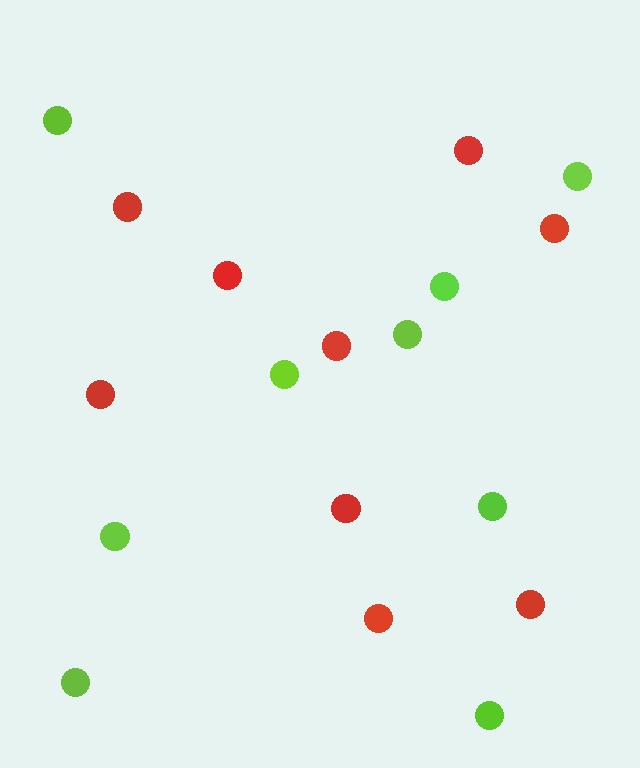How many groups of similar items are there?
There are 2 groups: one group of red circles (9) and one group of lime circles (9).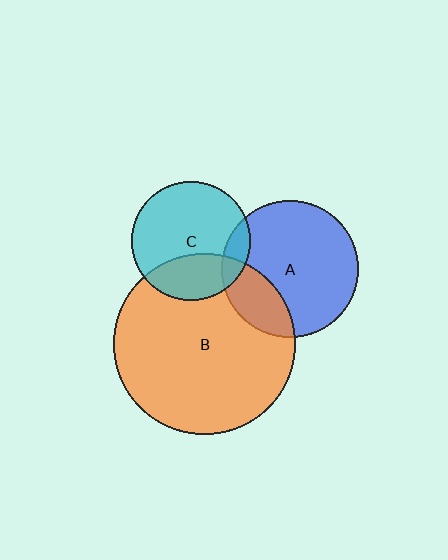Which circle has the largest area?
Circle B (orange).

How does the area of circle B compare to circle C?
Approximately 2.4 times.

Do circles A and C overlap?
Yes.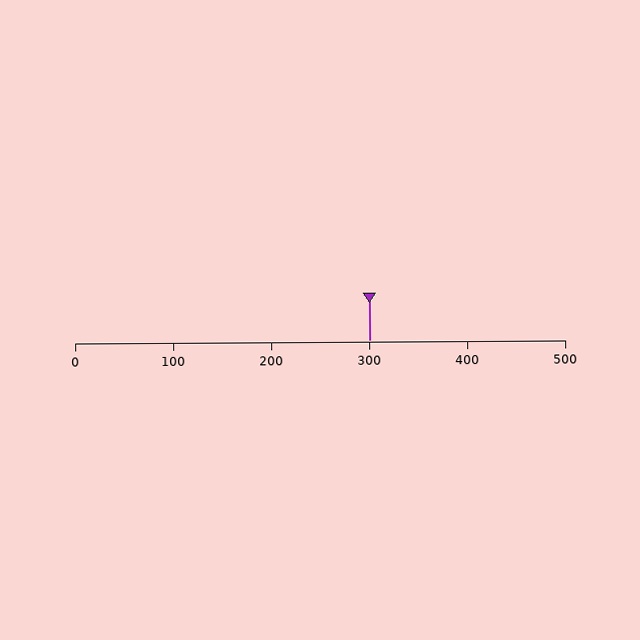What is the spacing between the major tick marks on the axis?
The major ticks are spaced 100 apart.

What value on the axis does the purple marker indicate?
The marker indicates approximately 300.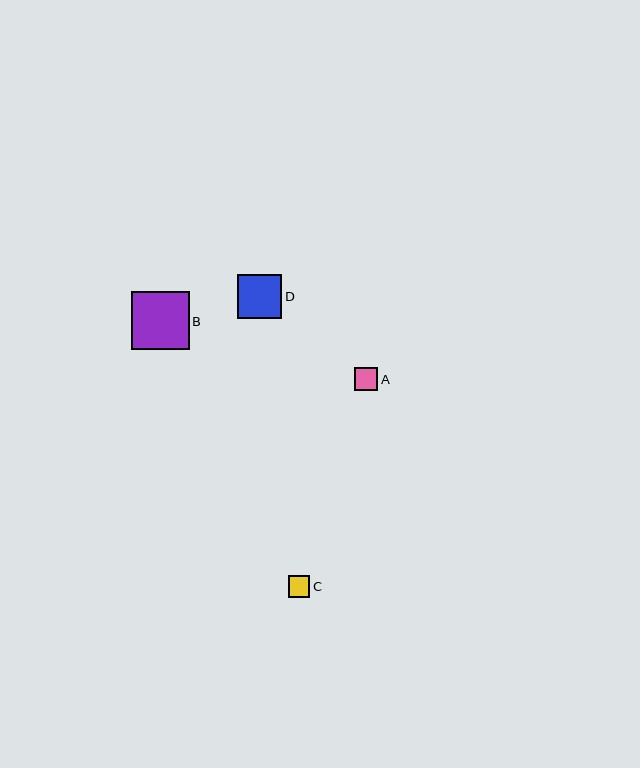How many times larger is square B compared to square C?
Square B is approximately 2.7 times the size of square C.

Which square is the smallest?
Square C is the smallest with a size of approximately 21 pixels.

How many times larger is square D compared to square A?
Square D is approximately 1.9 times the size of square A.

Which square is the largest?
Square B is the largest with a size of approximately 58 pixels.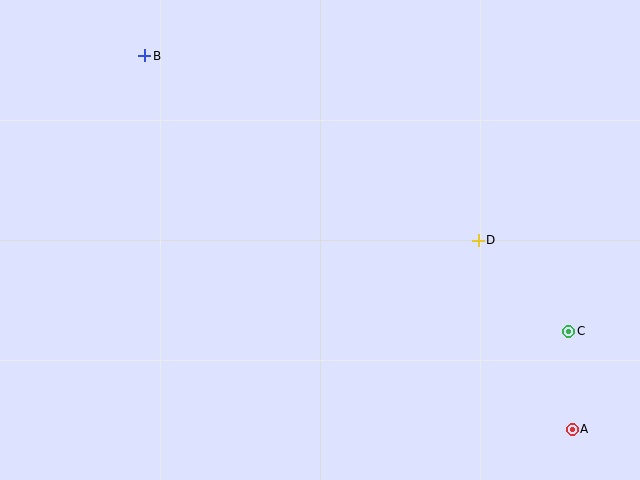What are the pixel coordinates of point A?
Point A is at (572, 429).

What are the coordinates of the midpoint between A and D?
The midpoint between A and D is at (525, 335).